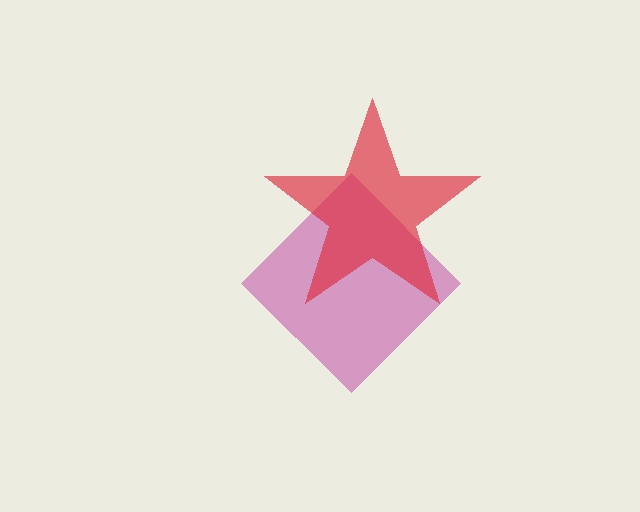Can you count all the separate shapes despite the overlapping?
Yes, there are 2 separate shapes.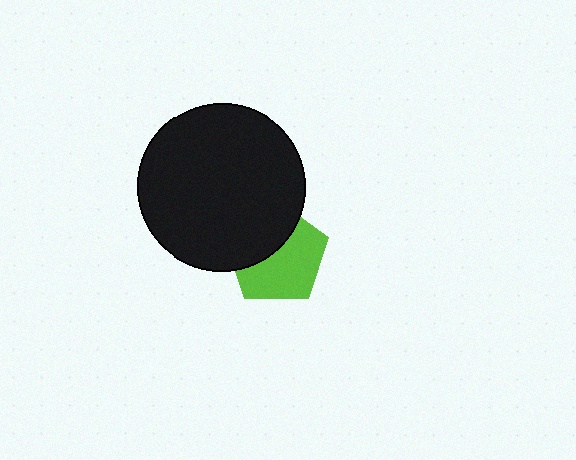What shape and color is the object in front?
The object in front is a black circle.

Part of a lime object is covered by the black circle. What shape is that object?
It is a pentagon.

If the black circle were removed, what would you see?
You would see the complete lime pentagon.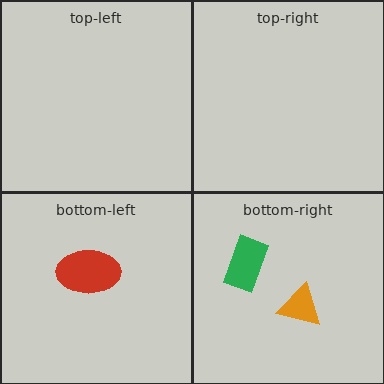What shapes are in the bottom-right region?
The green rectangle, the orange triangle.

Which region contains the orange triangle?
The bottom-right region.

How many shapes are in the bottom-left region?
1.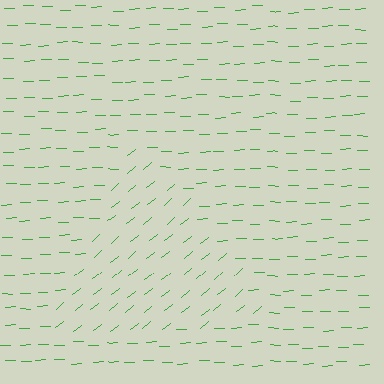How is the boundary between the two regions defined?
The boundary is defined purely by a change in line orientation (approximately 37 degrees difference). All lines are the same color and thickness.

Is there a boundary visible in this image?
Yes, there is a texture boundary formed by a change in line orientation.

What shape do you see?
I see a triangle.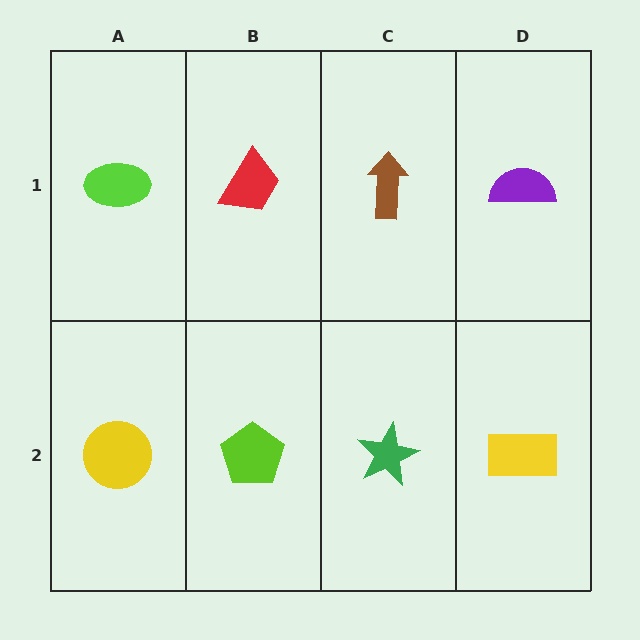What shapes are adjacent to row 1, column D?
A yellow rectangle (row 2, column D), a brown arrow (row 1, column C).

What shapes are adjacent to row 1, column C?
A green star (row 2, column C), a red trapezoid (row 1, column B), a purple semicircle (row 1, column D).